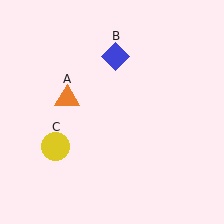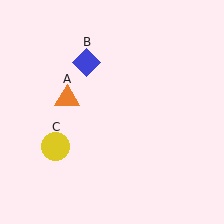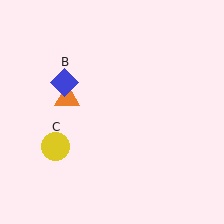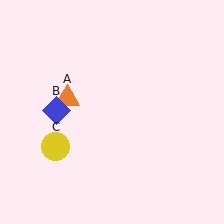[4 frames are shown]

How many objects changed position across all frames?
1 object changed position: blue diamond (object B).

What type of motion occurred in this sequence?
The blue diamond (object B) rotated counterclockwise around the center of the scene.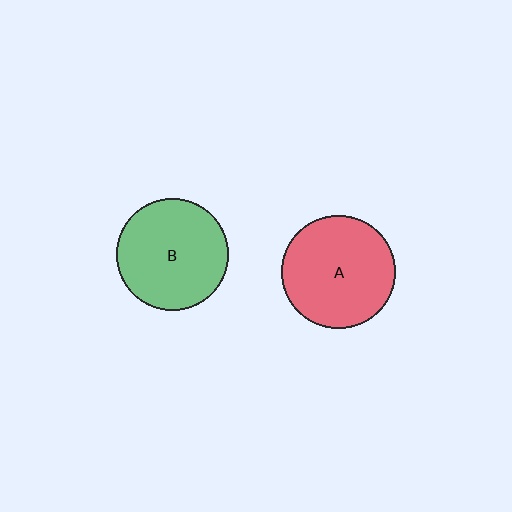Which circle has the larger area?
Circle A (red).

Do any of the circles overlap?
No, none of the circles overlap.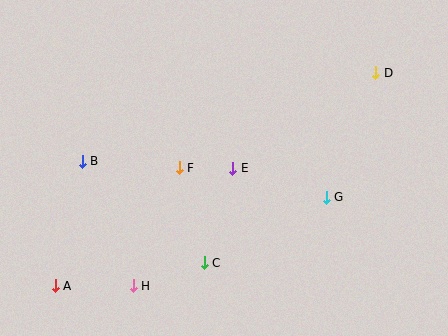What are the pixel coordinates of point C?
Point C is at (204, 263).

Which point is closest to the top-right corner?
Point D is closest to the top-right corner.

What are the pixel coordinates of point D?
Point D is at (376, 73).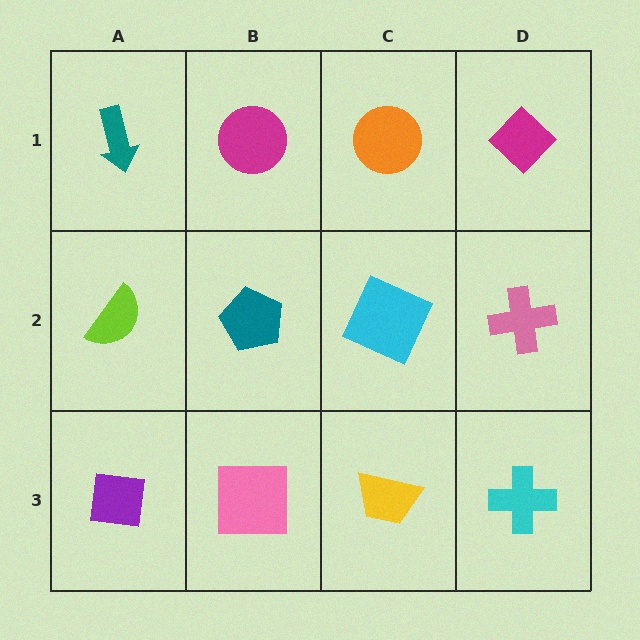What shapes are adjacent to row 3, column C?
A cyan square (row 2, column C), a pink square (row 3, column B), a cyan cross (row 3, column D).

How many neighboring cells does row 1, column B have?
3.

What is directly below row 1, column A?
A lime semicircle.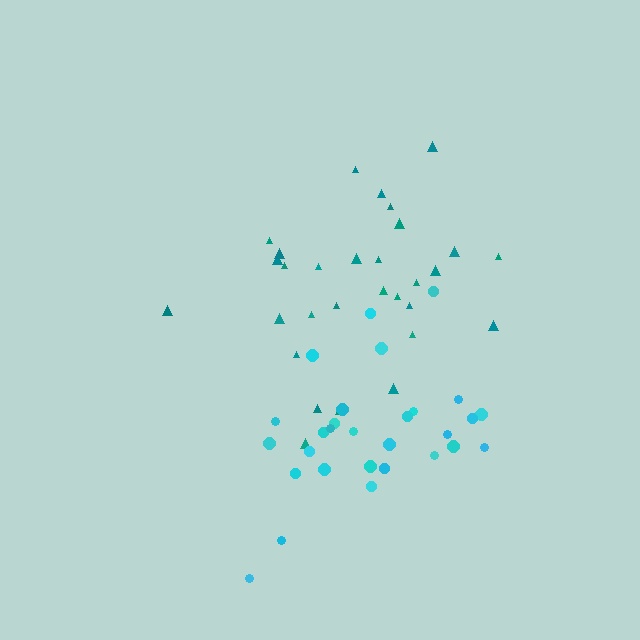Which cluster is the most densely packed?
Teal.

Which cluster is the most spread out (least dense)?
Cyan.